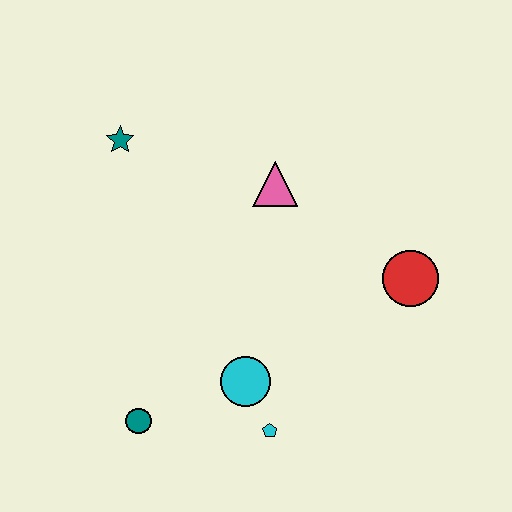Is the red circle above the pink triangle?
No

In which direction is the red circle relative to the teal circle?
The red circle is to the right of the teal circle.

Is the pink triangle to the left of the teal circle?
No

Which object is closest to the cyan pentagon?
The cyan circle is closest to the cyan pentagon.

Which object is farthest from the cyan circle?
The teal star is farthest from the cyan circle.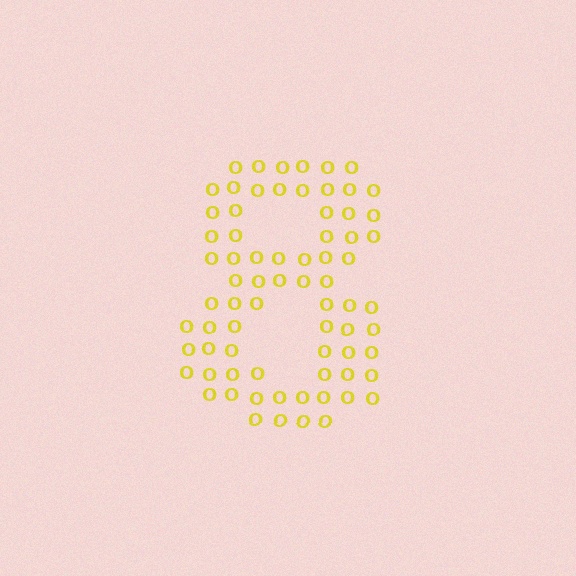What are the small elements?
The small elements are letter O's.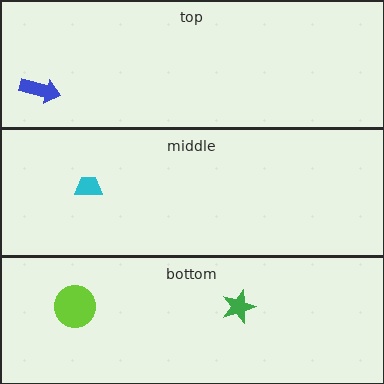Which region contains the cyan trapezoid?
The middle region.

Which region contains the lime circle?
The bottom region.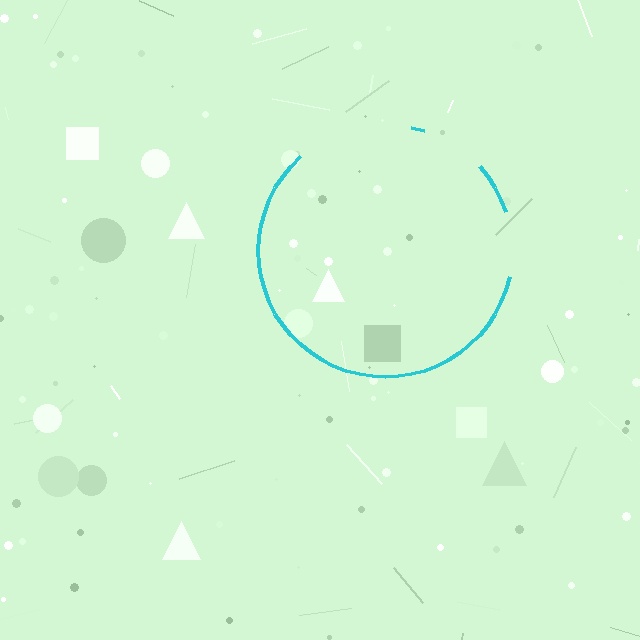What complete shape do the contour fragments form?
The contour fragments form a circle.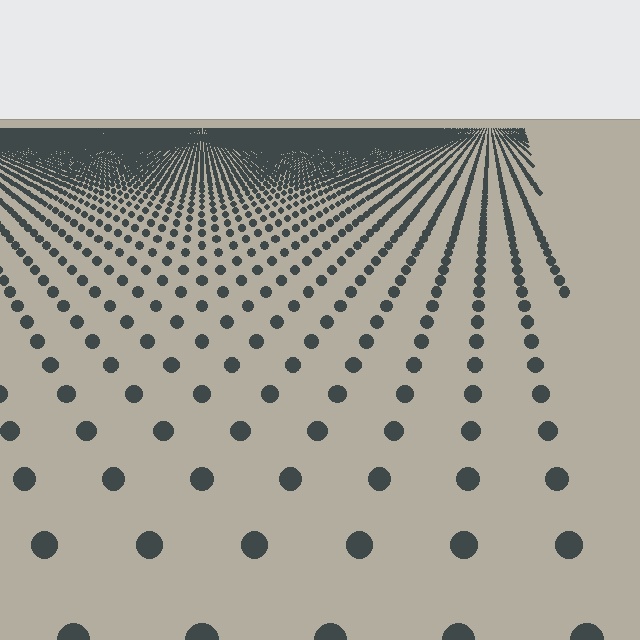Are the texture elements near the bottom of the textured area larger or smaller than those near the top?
Larger. Near the bottom, elements are closer to the viewer and appear at a bigger on-screen size.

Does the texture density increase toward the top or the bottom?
Density increases toward the top.